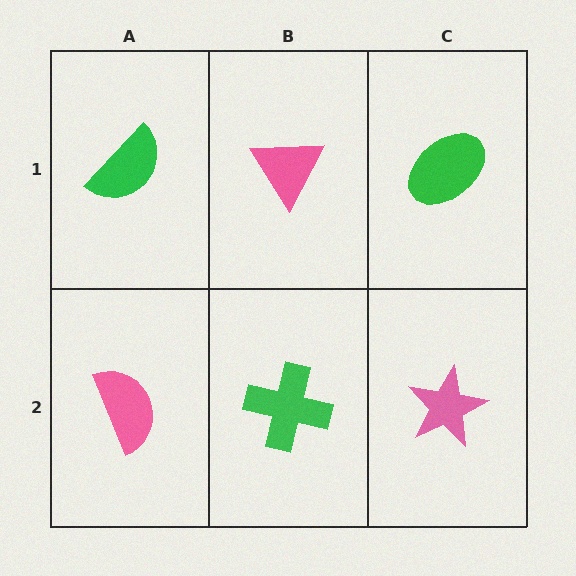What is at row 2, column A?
A pink semicircle.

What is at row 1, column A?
A green semicircle.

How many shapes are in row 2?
3 shapes.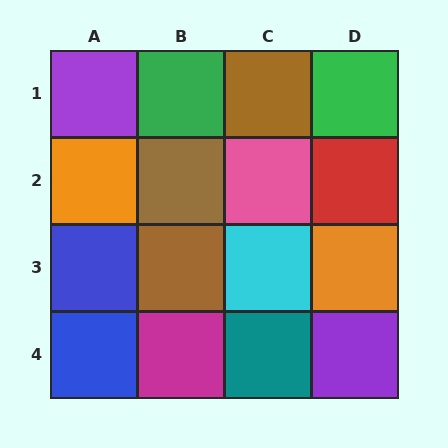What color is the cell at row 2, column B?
Brown.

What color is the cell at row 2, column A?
Orange.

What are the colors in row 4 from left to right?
Blue, magenta, teal, purple.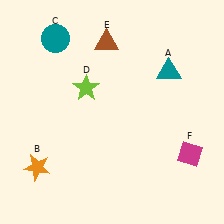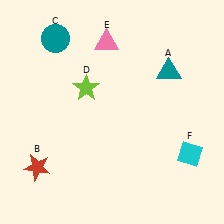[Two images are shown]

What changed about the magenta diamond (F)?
In Image 1, F is magenta. In Image 2, it changed to cyan.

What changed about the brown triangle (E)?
In Image 1, E is brown. In Image 2, it changed to pink.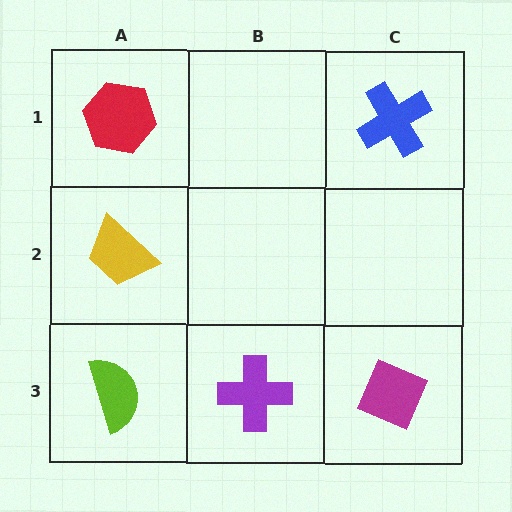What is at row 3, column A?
A lime semicircle.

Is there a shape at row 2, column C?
No, that cell is empty.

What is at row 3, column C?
A magenta diamond.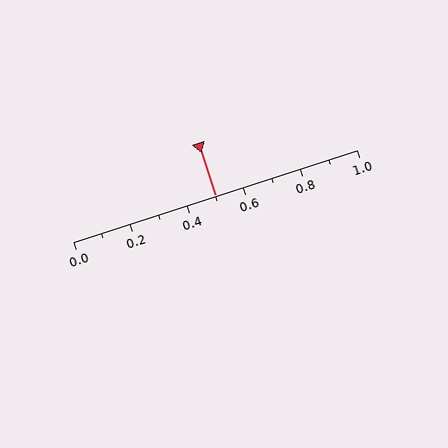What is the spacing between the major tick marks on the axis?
The major ticks are spaced 0.2 apart.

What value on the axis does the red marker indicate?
The marker indicates approximately 0.5.